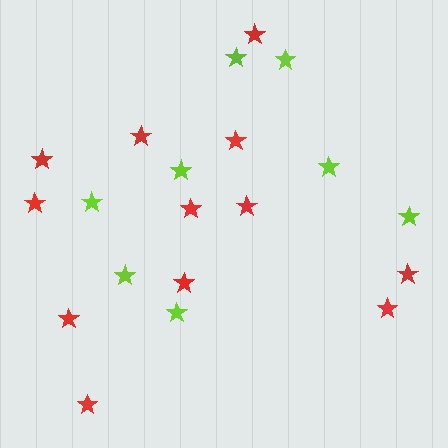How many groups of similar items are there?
There are 2 groups: one group of red stars (12) and one group of lime stars (8).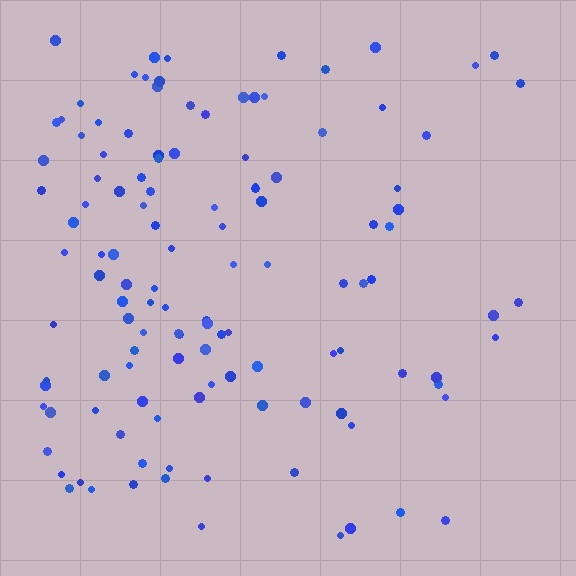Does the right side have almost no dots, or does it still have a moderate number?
Still a moderate number, just noticeably fewer than the left.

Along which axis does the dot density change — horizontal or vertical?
Horizontal.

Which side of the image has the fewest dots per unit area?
The right.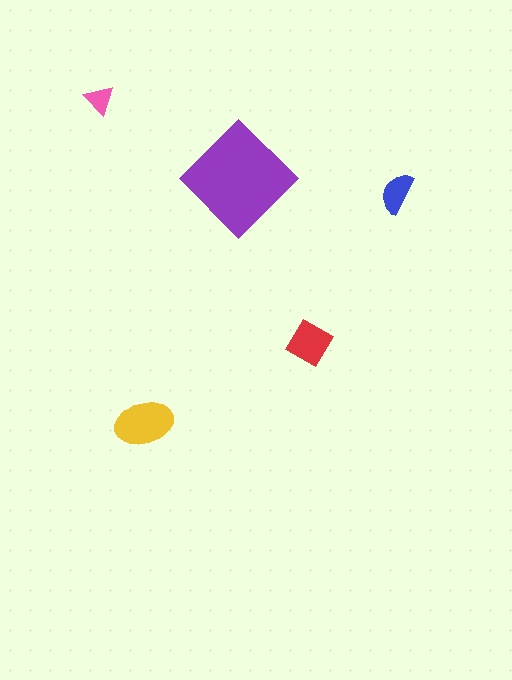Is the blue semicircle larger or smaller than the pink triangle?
Larger.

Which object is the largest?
The purple diamond.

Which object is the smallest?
The pink triangle.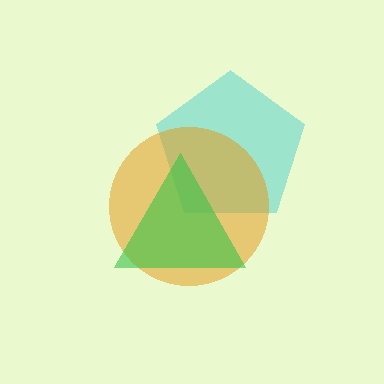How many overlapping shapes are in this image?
There are 3 overlapping shapes in the image.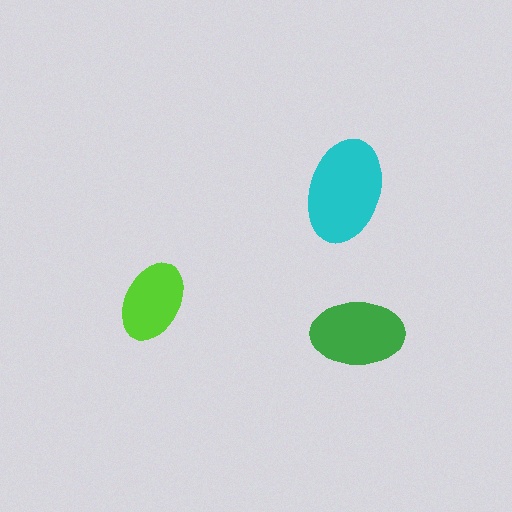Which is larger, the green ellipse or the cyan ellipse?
The cyan one.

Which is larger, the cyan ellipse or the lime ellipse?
The cyan one.